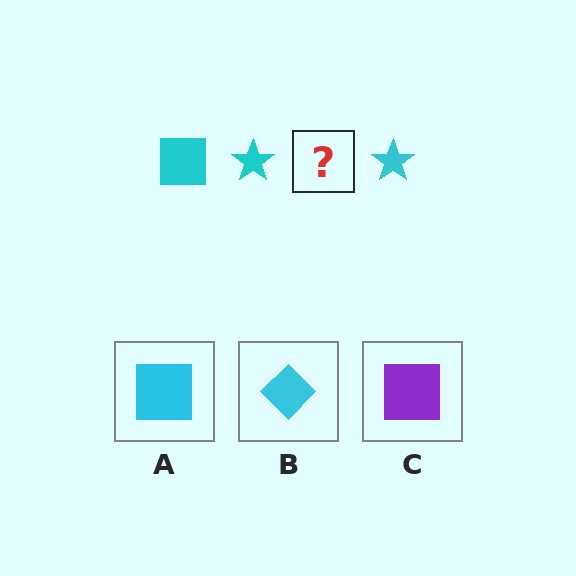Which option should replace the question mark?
Option A.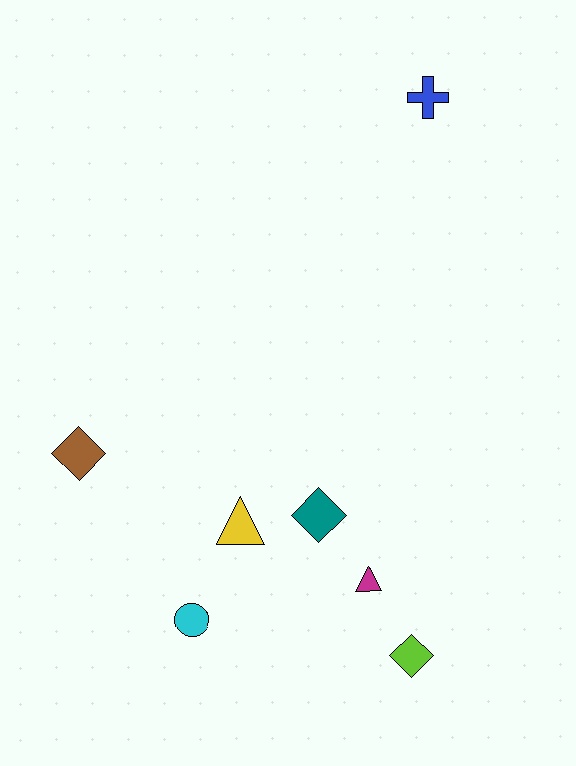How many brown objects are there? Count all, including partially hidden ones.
There is 1 brown object.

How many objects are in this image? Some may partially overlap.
There are 7 objects.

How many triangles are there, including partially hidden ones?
There are 2 triangles.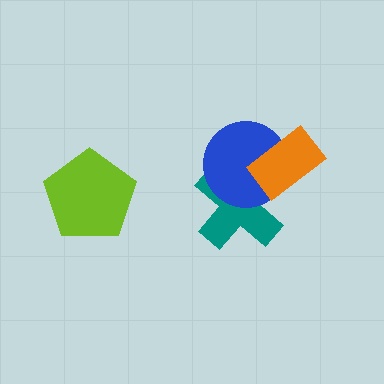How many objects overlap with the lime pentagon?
0 objects overlap with the lime pentagon.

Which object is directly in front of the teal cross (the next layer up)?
The blue circle is directly in front of the teal cross.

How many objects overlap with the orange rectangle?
2 objects overlap with the orange rectangle.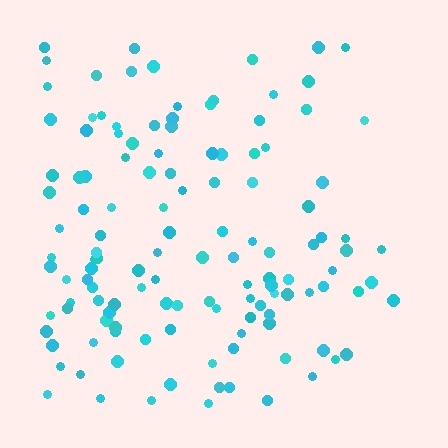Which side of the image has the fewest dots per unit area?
The right.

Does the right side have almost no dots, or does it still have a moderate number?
Still a moderate number, just noticeably fewer than the left.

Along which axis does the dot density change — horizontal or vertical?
Horizontal.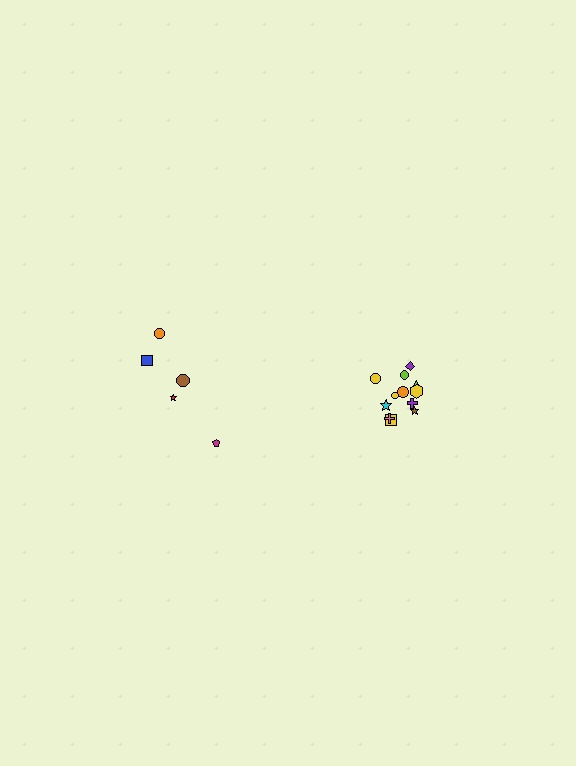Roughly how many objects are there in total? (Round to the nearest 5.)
Roughly 15 objects in total.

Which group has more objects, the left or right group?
The right group.